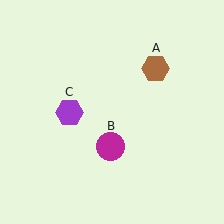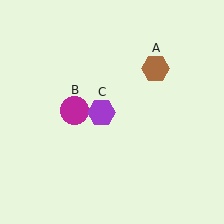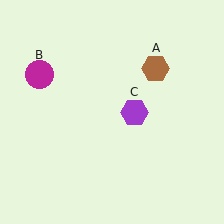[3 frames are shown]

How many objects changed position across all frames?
2 objects changed position: magenta circle (object B), purple hexagon (object C).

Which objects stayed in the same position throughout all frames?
Brown hexagon (object A) remained stationary.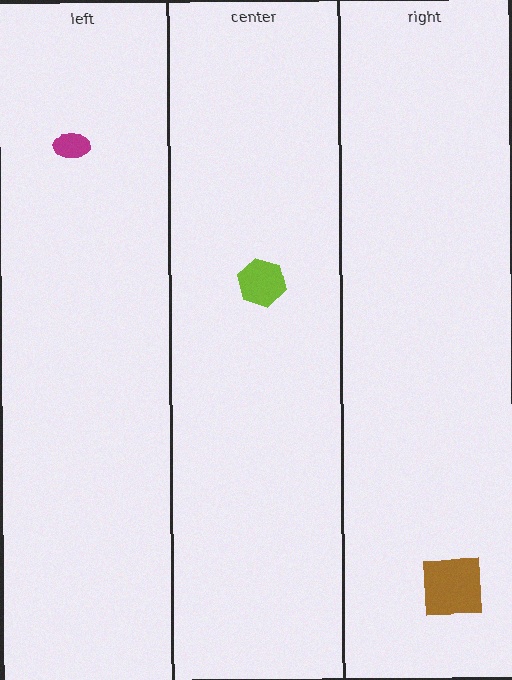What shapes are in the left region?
The magenta ellipse.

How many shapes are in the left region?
1.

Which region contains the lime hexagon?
The center region.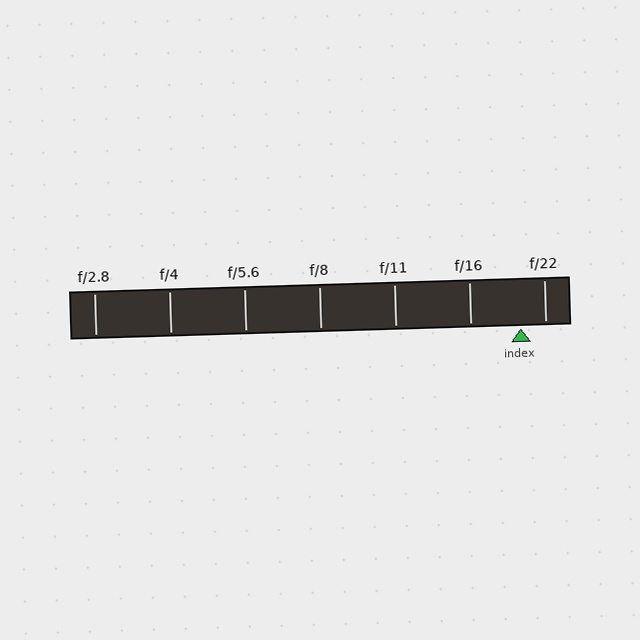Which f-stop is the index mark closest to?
The index mark is closest to f/22.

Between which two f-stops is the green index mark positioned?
The index mark is between f/16 and f/22.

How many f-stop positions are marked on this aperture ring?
There are 7 f-stop positions marked.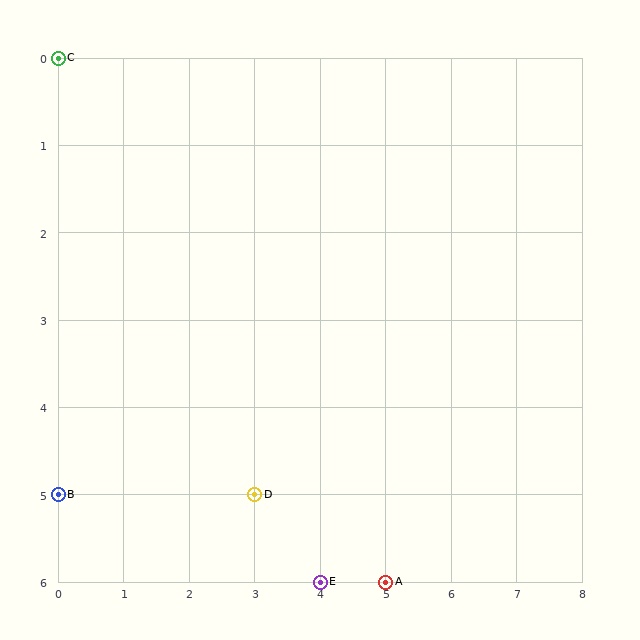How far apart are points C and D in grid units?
Points C and D are 3 columns and 5 rows apart (about 5.8 grid units diagonally).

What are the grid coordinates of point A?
Point A is at grid coordinates (5, 6).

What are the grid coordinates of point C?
Point C is at grid coordinates (0, 0).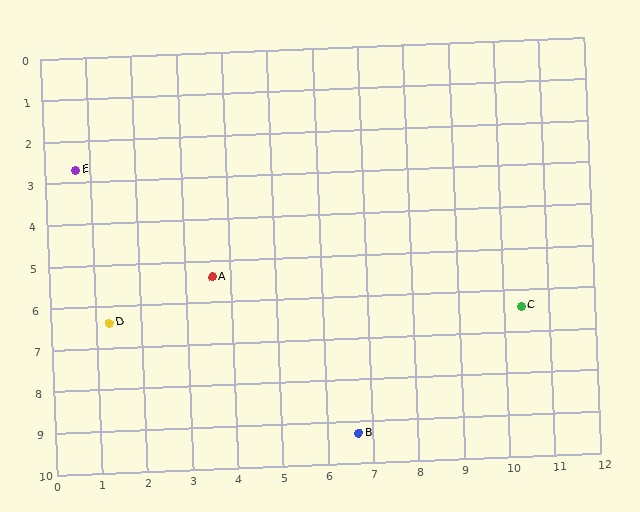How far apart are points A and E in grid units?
Points A and E are about 4.0 grid units apart.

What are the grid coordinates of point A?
Point A is at approximately (3.6, 5.4).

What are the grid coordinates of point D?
Point D is at approximately (1.3, 6.4).